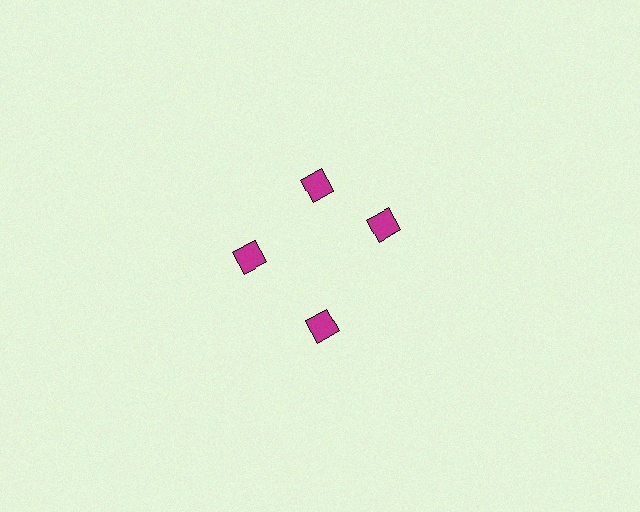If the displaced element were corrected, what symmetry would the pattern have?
It would have 4-fold rotational symmetry — the pattern would map onto itself every 90 degrees.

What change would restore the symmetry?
The symmetry would be restored by rotating it back into even spacing with its neighbors so that all 4 squares sit at equal angles and equal distance from the center.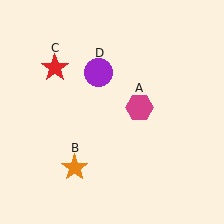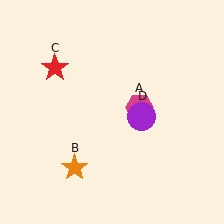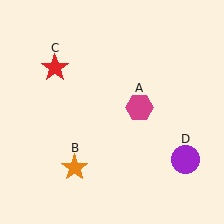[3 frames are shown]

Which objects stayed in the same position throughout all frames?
Magenta hexagon (object A) and orange star (object B) and red star (object C) remained stationary.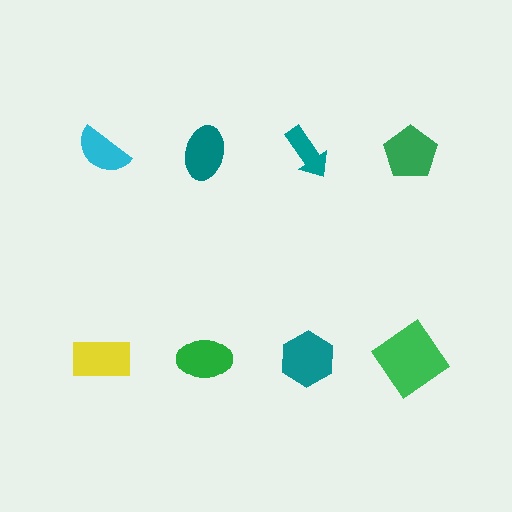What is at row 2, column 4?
A green diamond.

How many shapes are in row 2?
4 shapes.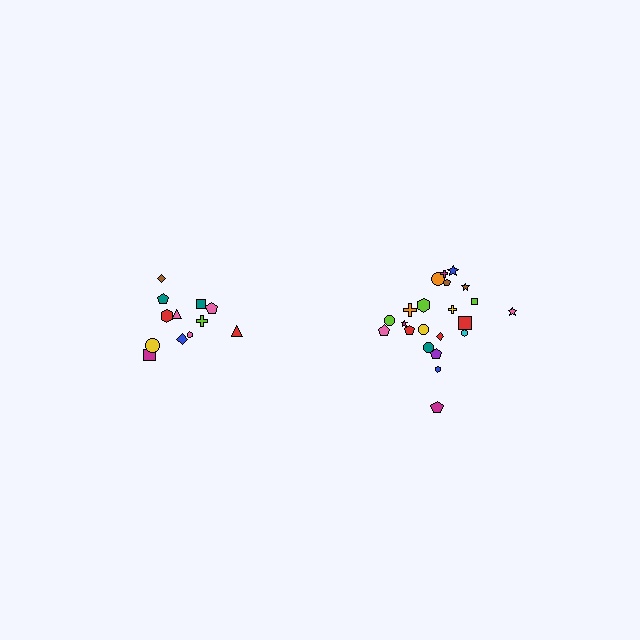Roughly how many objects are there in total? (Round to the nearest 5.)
Roughly 35 objects in total.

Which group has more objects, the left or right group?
The right group.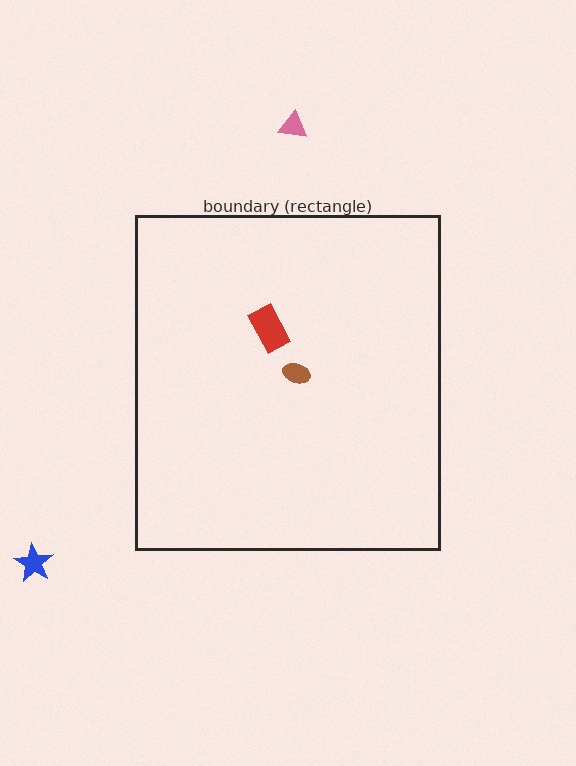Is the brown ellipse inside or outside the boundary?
Inside.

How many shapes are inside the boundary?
2 inside, 2 outside.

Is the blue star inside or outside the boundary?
Outside.